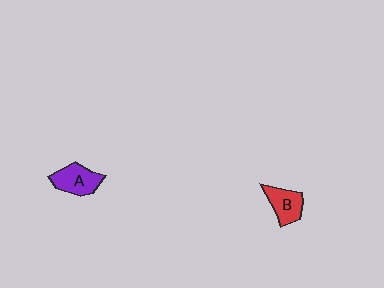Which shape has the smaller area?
Shape B (red).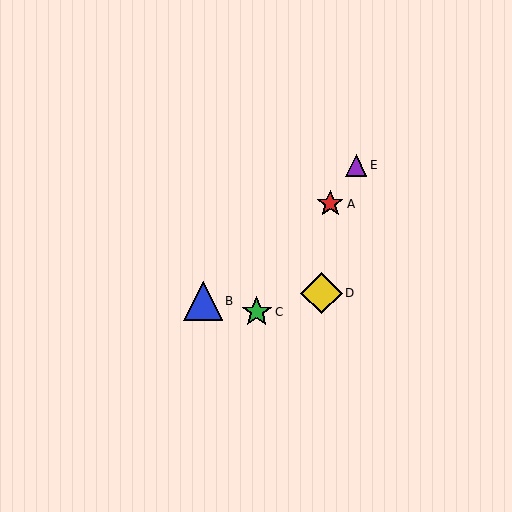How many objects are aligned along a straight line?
3 objects (A, C, E) are aligned along a straight line.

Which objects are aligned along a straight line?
Objects A, C, E are aligned along a straight line.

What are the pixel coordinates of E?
Object E is at (356, 165).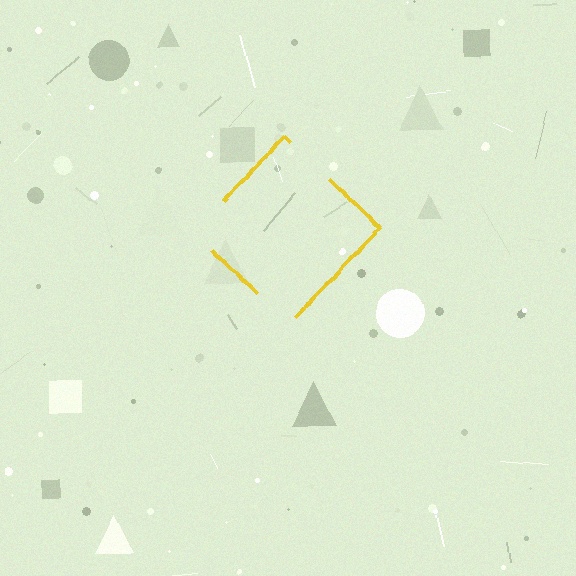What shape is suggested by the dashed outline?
The dashed outline suggests a diamond.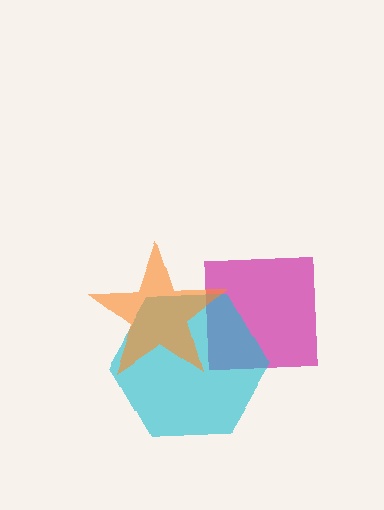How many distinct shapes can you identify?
There are 3 distinct shapes: a magenta square, a cyan hexagon, an orange star.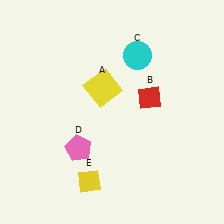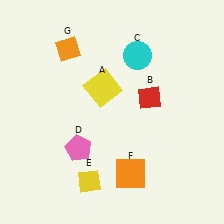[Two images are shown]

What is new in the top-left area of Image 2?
An orange diamond (G) was added in the top-left area of Image 2.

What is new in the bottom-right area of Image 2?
An orange square (F) was added in the bottom-right area of Image 2.